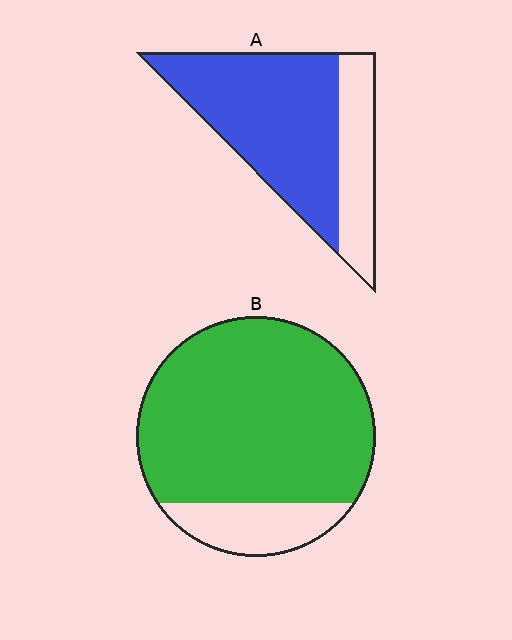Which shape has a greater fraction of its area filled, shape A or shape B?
Shape B.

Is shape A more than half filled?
Yes.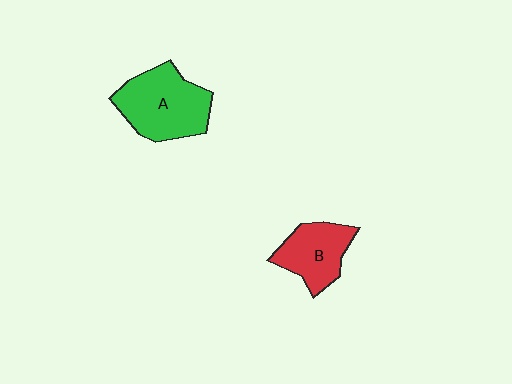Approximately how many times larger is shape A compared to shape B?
Approximately 1.4 times.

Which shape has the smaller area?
Shape B (red).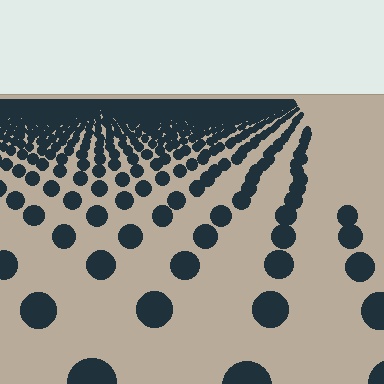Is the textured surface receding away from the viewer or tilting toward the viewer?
The surface is receding away from the viewer. Texture elements get smaller and denser toward the top.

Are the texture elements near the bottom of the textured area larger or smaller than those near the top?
Larger. Near the bottom, elements are closer to the viewer and appear at a bigger on-screen size.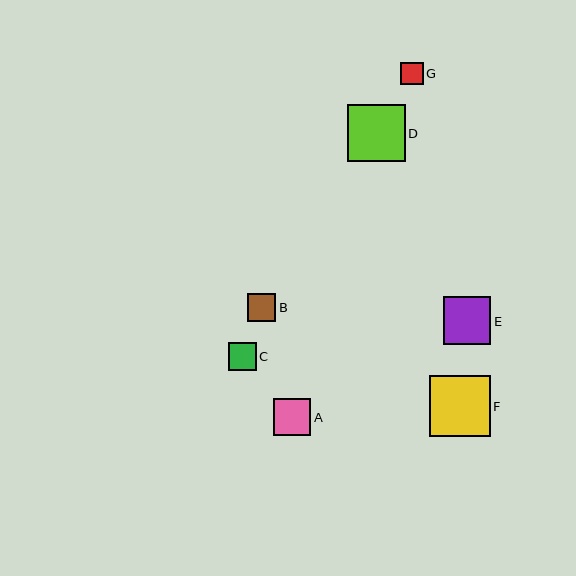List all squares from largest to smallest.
From largest to smallest: F, D, E, A, B, C, G.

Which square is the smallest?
Square G is the smallest with a size of approximately 22 pixels.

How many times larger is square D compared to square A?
Square D is approximately 1.6 times the size of square A.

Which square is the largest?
Square F is the largest with a size of approximately 61 pixels.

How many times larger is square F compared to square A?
Square F is approximately 1.6 times the size of square A.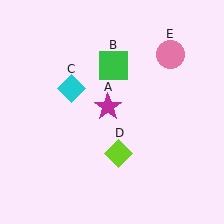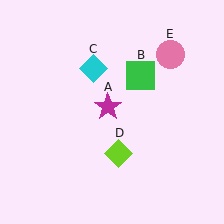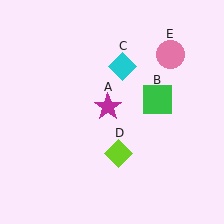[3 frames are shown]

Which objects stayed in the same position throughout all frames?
Magenta star (object A) and lime diamond (object D) and pink circle (object E) remained stationary.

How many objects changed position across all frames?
2 objects changed position: green square (object B), cyan diamond (object C).